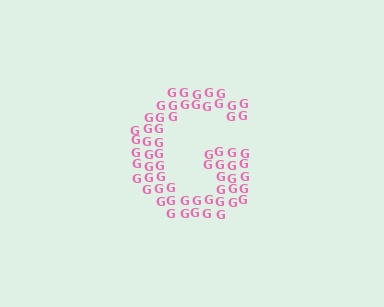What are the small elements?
The small elements are letter G's.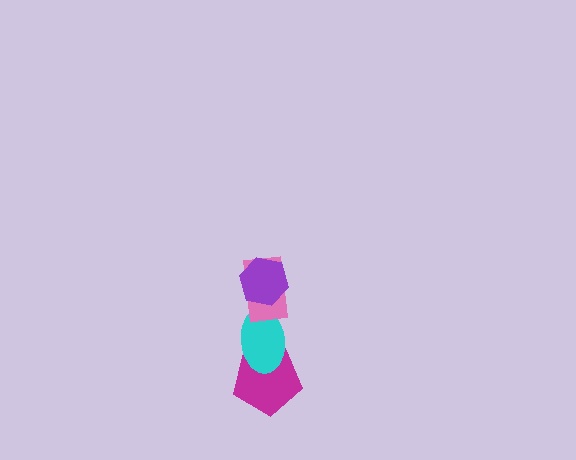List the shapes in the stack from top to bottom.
From top to bottom: the purple hexagon, the pink rectangle, the cyan ellipse, the magenta pentagon.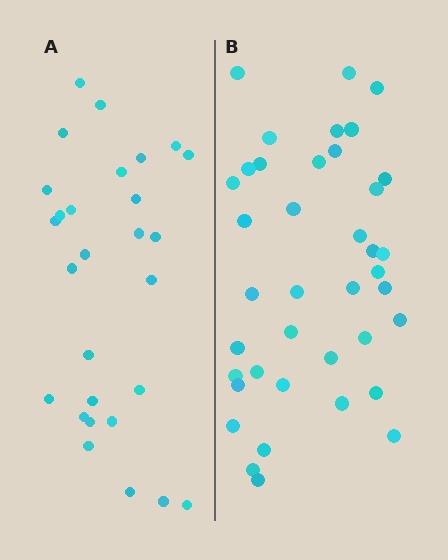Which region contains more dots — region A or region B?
Region B (the right region) has more dots.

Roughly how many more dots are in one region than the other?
Region B has roughly 12 or so more dots than region A.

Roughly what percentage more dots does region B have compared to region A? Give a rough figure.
About 40% more.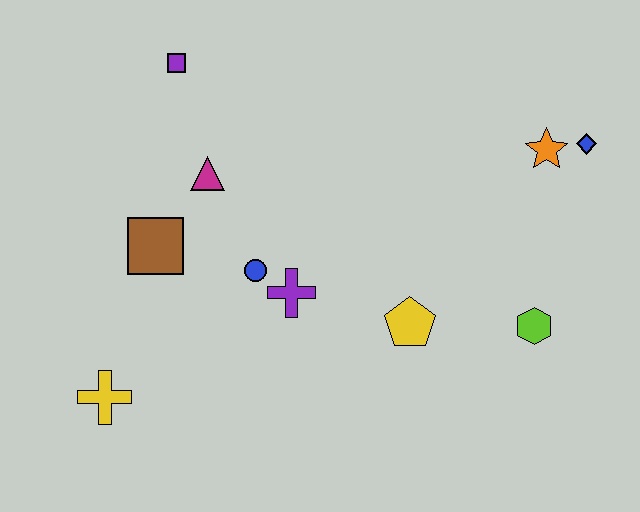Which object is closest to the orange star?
The blue diamond is closest to the orange star.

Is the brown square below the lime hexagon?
No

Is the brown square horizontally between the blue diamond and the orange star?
No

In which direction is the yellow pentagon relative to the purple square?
The yellow pentagon is below the purple square.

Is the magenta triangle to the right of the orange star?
No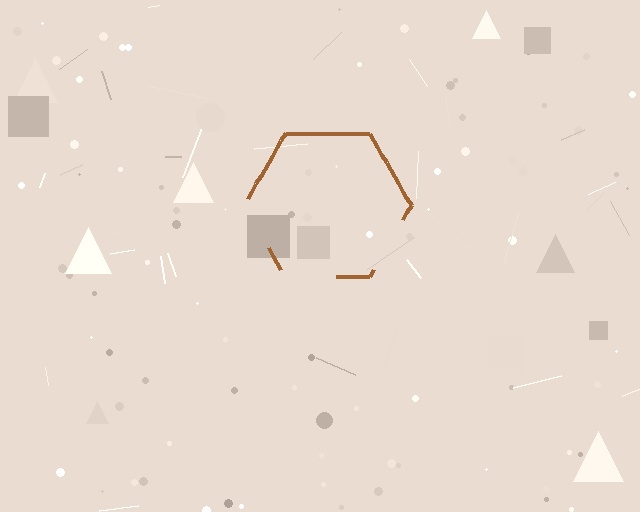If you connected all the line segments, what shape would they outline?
They would outline a hexagon.